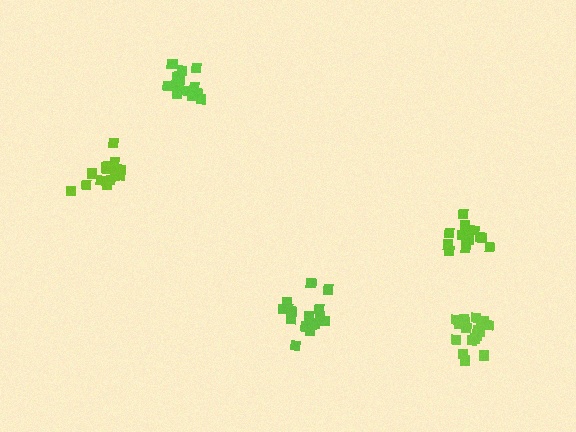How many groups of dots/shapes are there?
There are 5 groups.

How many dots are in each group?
Group 1: 14 dots, Group 2: 14 dots, Group 3: 15 dots, Group 4: 19 dots, Group 5: 20 dots (82 total).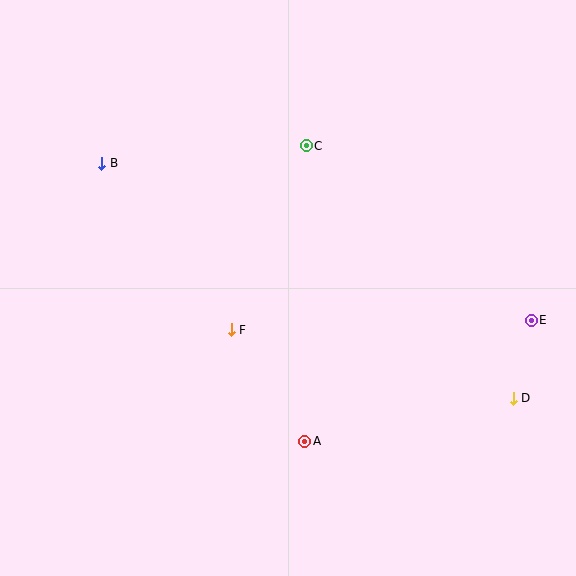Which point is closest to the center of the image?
Point F at (231, 330) is closest to the center.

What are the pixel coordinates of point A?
Point A is at (305, 441).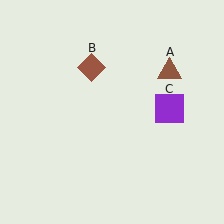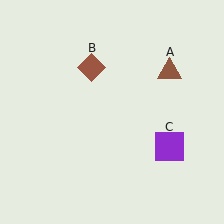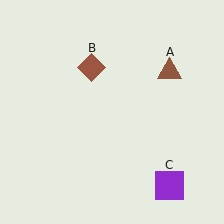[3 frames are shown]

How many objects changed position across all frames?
1 object changed position: purple square (object C).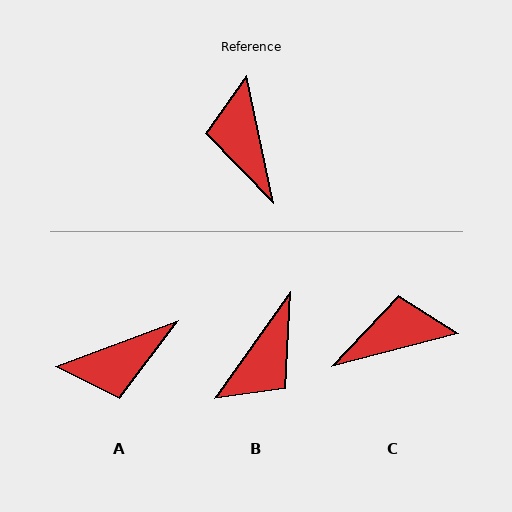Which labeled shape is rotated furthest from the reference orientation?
B, about 133 degrees away.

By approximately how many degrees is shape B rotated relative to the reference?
Approximately 133 degrees counter-clockwise.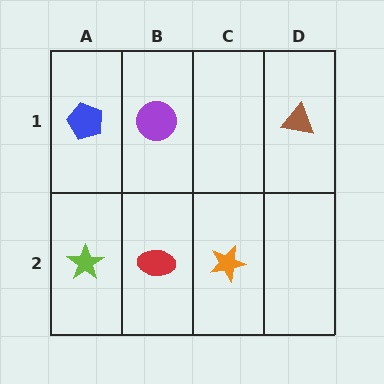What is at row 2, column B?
A red ellipse.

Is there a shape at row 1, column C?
No, that cell is empty.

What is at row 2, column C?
An orange star.